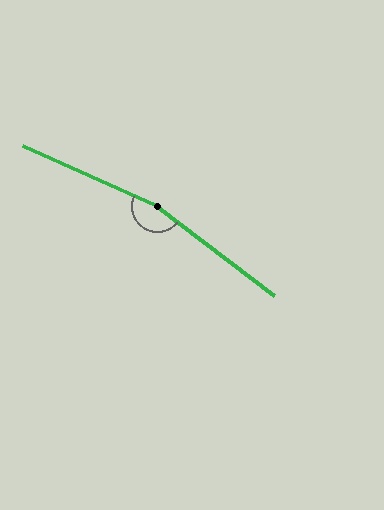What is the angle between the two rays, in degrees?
Approximately 166 degrees.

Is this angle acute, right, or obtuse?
It is obtuse.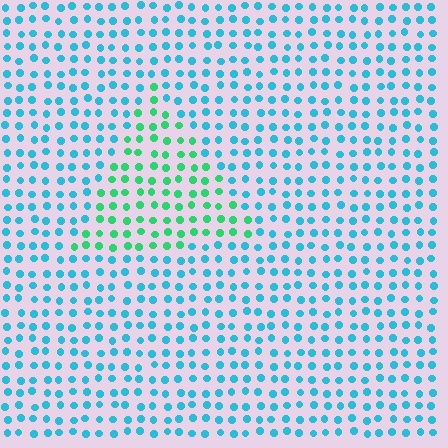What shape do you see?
I see a triangle.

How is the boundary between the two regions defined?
The boundary is defined purely by a slight shift in hue (about 44 degrees). Spacing, size, and orientation are identical on both sides.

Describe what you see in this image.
The image is filled with small cyan elements in a uniform arrangement. A triangle-shaped region is visible where the elements are tinted to a slightly different hue, forming a subtle color boundary.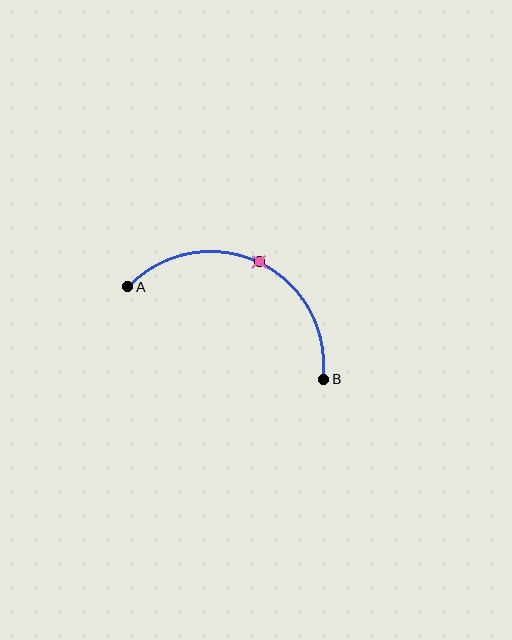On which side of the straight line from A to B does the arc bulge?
The arc bulges above the straight line connecting A and B.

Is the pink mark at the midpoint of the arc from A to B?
Yes. The pink mark lies on the arc at equal arc-length from both A and B — it is the arc midpoint.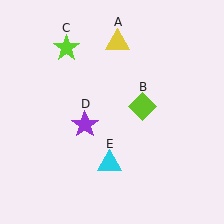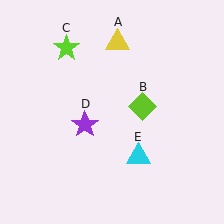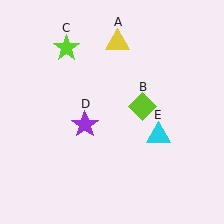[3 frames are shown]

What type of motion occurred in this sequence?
The cyan triangle (object E) rotated counterclockwise around the center of the scene.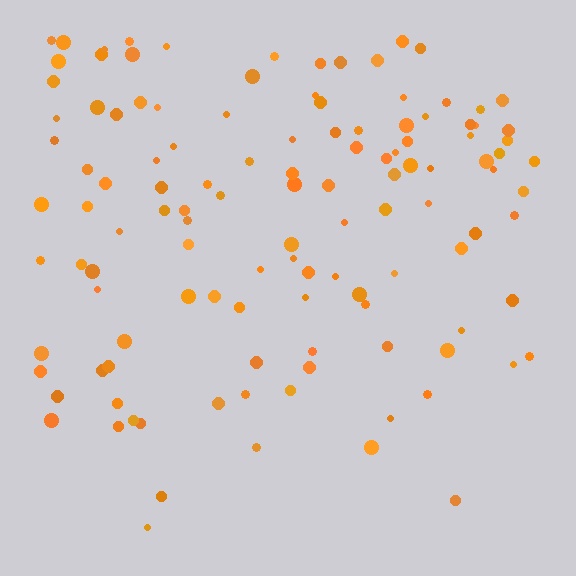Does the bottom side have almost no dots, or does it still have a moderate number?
Still a moderate number, just noticeably fewer than the top.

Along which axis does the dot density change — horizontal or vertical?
Vertical.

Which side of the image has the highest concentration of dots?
The top.